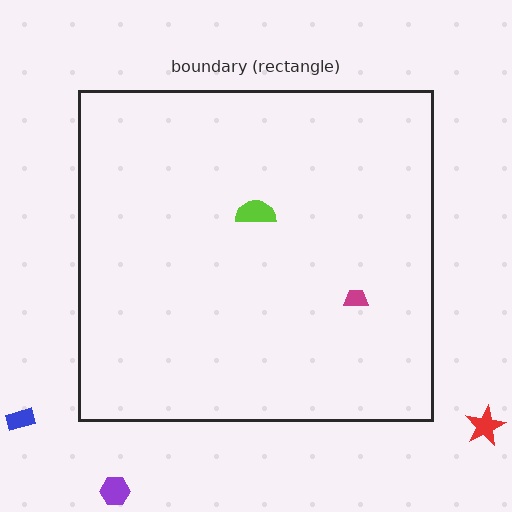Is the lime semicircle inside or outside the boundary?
Inside.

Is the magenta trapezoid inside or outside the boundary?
Inside.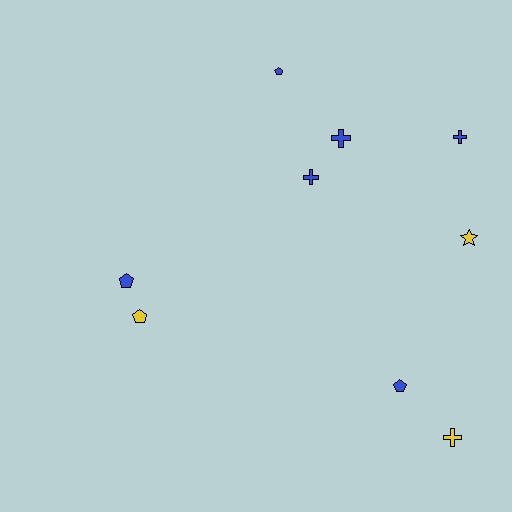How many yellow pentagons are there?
There is 1 yellow pentagon.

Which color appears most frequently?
Blue, with 6 objects.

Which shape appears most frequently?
Cross, with 4 objects.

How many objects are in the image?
There are 9 objects.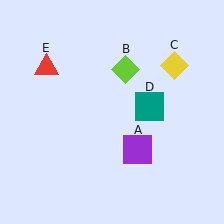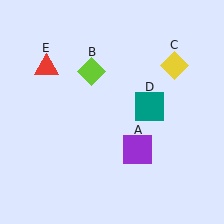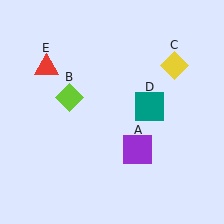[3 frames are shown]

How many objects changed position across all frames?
1 object changed position: lime diamond (object B).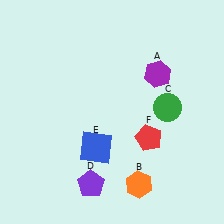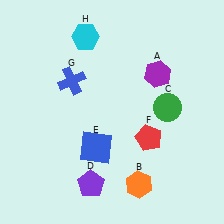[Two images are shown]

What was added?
A blue cross (G), a cyan hexagon (H) were added in Image 2.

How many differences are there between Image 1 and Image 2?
There are 2 differences between the two images.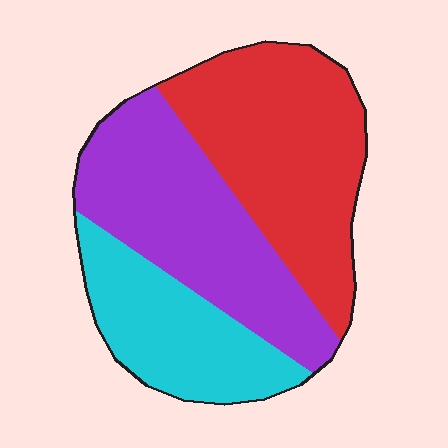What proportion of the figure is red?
Red takes up about two fifths (2/5) of the figure.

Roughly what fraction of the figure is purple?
Purple covers roughly 35% of the figure.